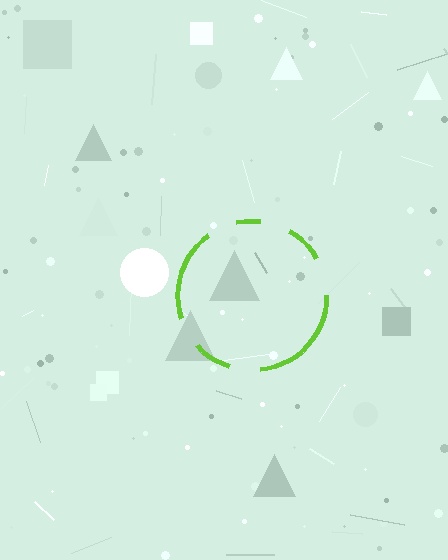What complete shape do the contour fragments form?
The contour fragments form a circle.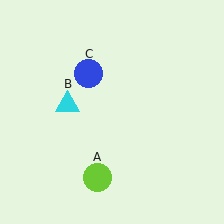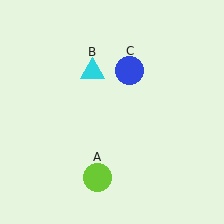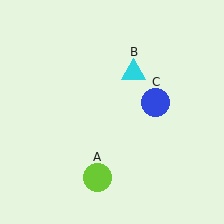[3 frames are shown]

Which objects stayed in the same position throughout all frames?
Lime circle (object A) remained stationary.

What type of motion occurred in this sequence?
The cyan triangle (object B), blue circle (object C) rotated clockwise around the center of the scene.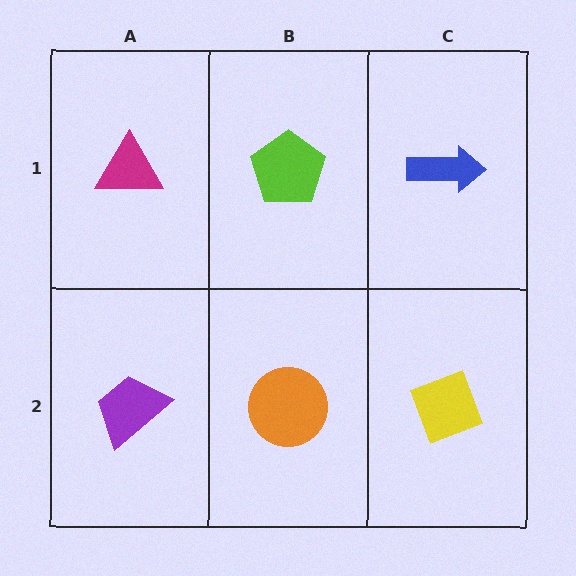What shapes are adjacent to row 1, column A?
A purple trapezoid (row 2, column A), a lime pentagon (row 1, column B).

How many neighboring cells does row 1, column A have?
2.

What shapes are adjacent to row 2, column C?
A blue arrow (row 1, column C), an orange circle (row 2, column B).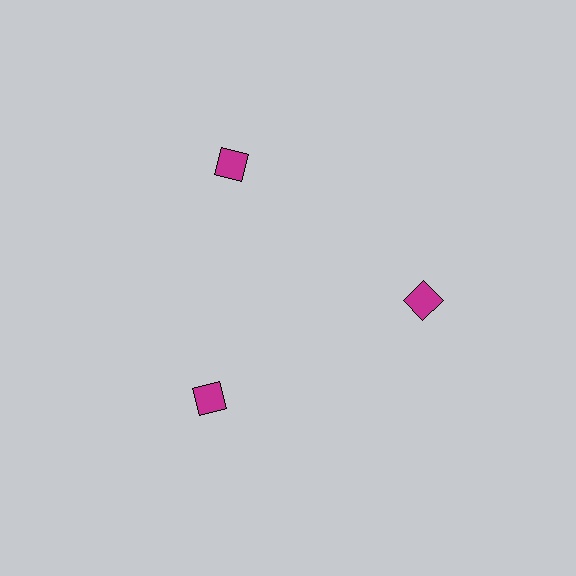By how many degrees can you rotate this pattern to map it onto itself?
The pattern maps onto itself every 120 degrees of rotation.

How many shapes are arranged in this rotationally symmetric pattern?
There are 3 shapes, arranged in 3 groups of 1.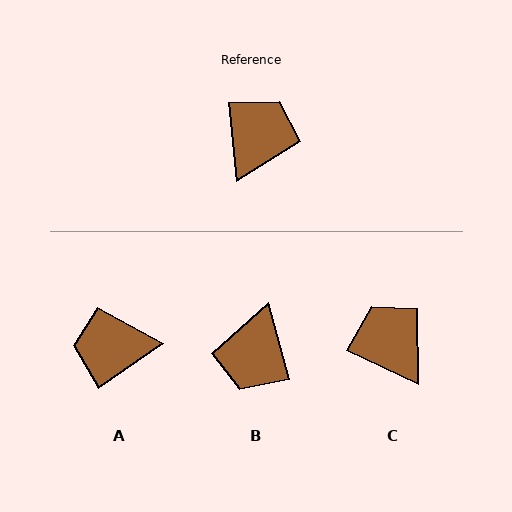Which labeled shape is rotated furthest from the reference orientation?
B, about 170 degrees away.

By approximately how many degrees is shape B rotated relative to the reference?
Approximately 170 degrees clockwise.